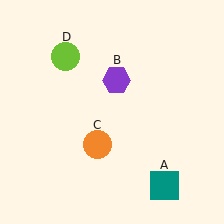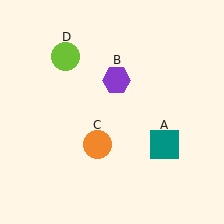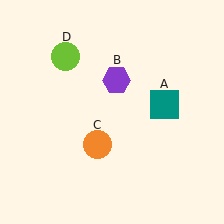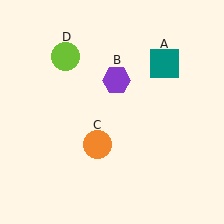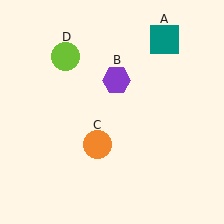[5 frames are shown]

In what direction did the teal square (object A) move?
The teal square (object A) moved up.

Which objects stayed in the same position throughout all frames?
Purple hexagon (object B) and orange circle (object C) and lime circle (object D) remained stationary.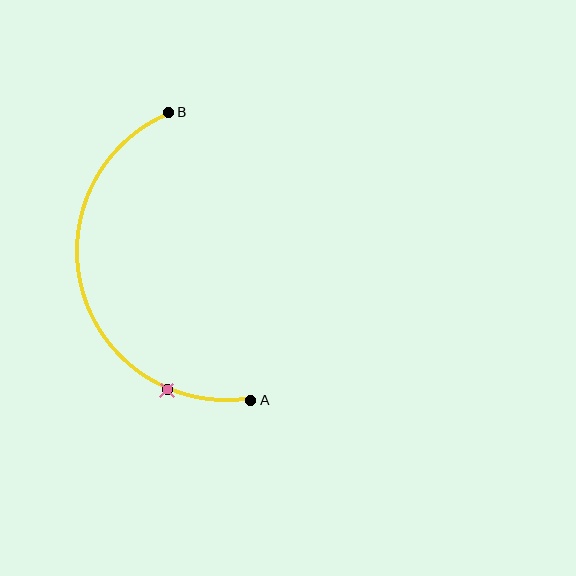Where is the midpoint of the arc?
The arc midpoint is the point on the curve farthest from the straight line joining A and B. It sits to the left of that line.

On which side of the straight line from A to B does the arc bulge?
The arc bulges to the left of the straight line connecting A and B.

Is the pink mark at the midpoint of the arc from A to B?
No. The pink mark lies on the arc but is closer to endpoint A. The arc midpoint would be at the point on the curve equidistant along the arc from both A and B.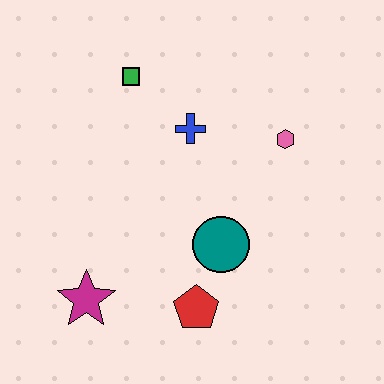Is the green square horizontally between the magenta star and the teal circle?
Yes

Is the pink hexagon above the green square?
No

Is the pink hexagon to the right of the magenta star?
Yes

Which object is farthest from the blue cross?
The magenta star is farthest from the blue cross.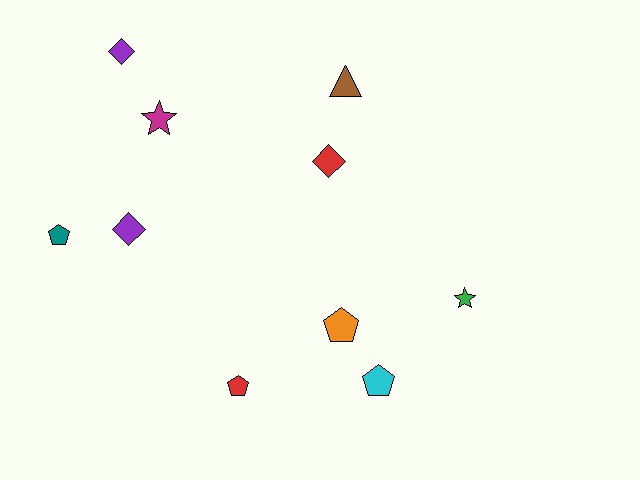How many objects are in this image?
There are 10 objects.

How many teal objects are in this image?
There is 1 teal object.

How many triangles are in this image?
There is 1 triangle.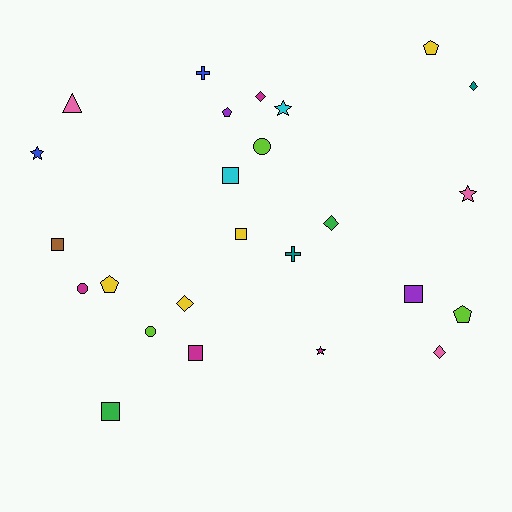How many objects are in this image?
There are 25 objects.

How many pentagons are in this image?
There are 4 pentagons.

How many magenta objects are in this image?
There are 4 magenta objects.